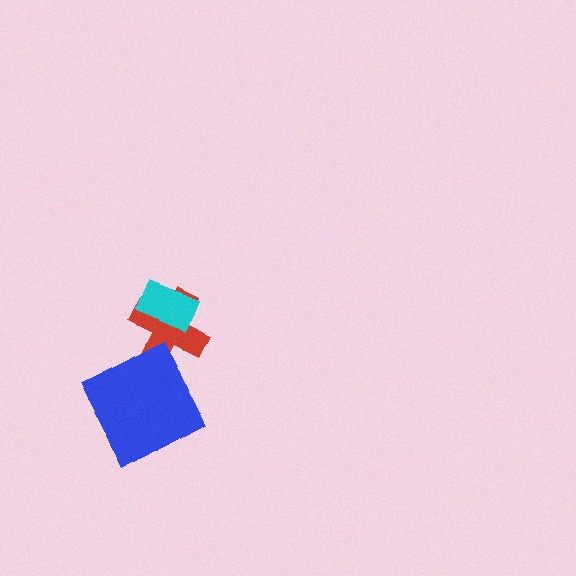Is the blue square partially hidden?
No, no other shape covers it.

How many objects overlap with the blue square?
0 objects overlap with the blue square.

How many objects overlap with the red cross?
1 object overlaps with the red cross.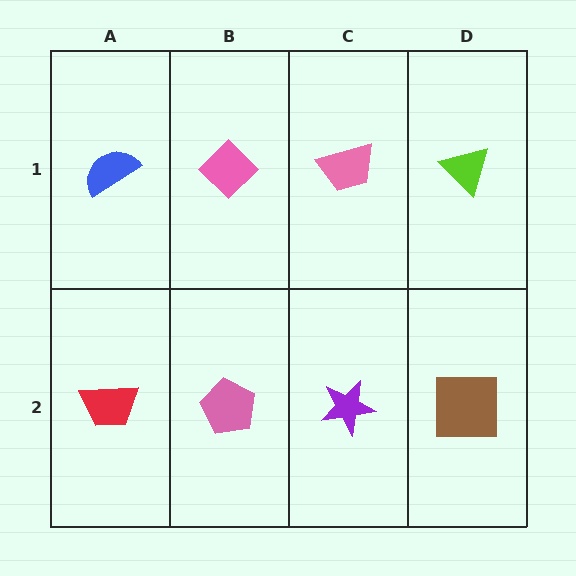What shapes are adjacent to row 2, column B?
A pink diamond (row 1, column B), a red trapezoid (row 2, column A), a purple star (row 2, column C).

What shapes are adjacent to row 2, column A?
A blue semicircle (row 1, column A), a pink pentagon (row 2, column B).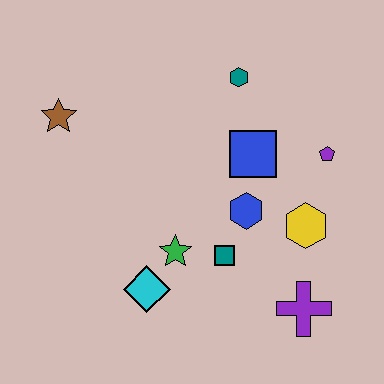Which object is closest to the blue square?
The blue hexagon is closest to the blue square.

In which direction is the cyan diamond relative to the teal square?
The cyan diamond is to the left of the teal square.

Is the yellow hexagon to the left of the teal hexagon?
No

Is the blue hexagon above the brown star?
No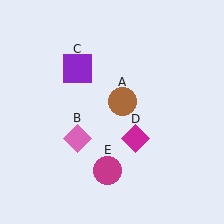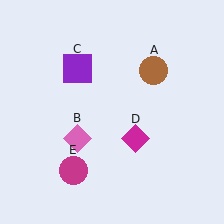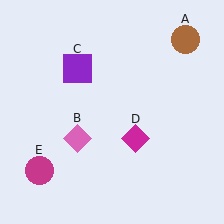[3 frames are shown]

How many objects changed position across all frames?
2 objects changed position: brown circle (object A), magenta circle (object E).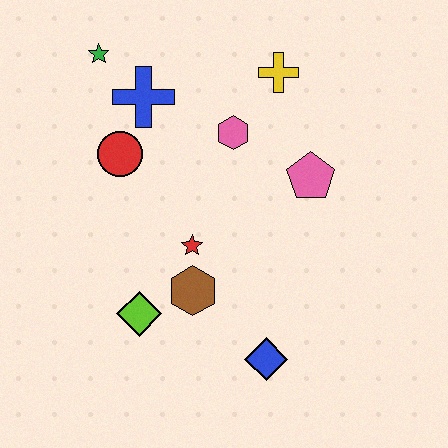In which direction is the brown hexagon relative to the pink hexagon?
The brown hexagon is below the pink hexagon.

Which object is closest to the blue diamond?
The brown hexagon is closest to the blue diamond.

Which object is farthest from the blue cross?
The blue diamond is farthest from the blue cross.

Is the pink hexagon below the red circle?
No